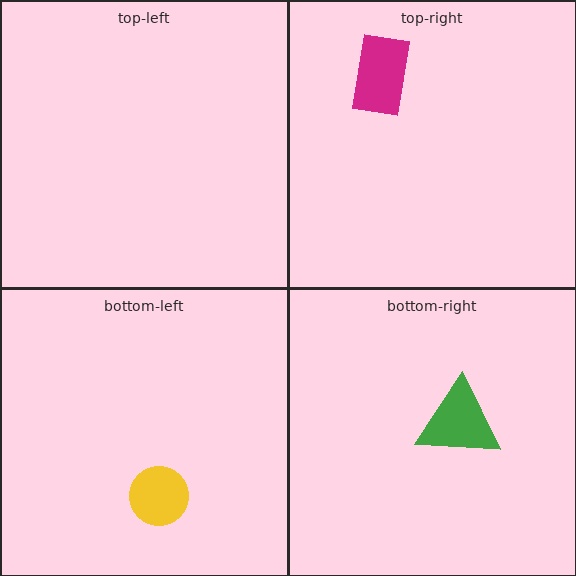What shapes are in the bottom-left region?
The yellow circle.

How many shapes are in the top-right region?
1.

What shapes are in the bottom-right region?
The green triangle.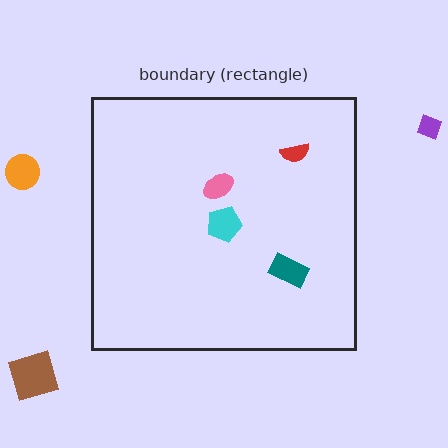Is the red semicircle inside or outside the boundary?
Inside.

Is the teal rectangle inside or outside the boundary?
Inside.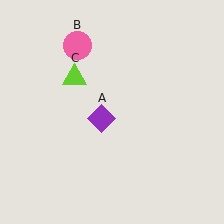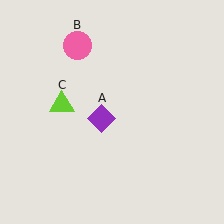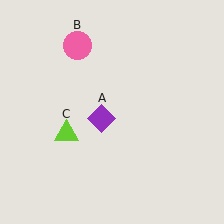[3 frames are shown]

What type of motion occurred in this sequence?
The lime triangle (object C) rotated counterclockwise around the center of the scene.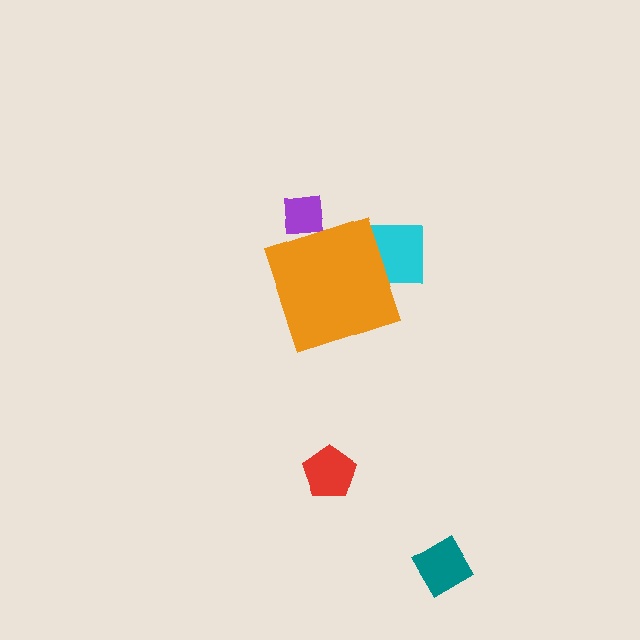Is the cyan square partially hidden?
Yes, the cyan square is partially hidden behind the orange diamond.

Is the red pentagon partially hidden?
No, the red pentagon is fully visible.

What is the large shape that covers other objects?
An orange diamond.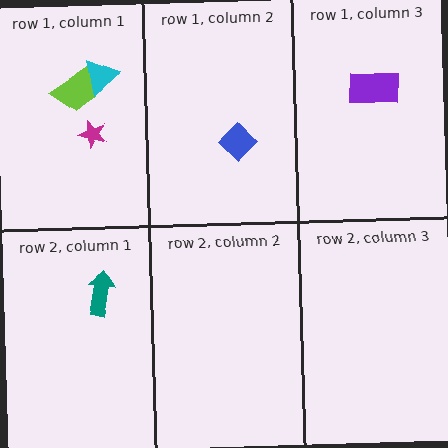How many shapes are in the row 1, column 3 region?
1.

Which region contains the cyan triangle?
The row 1, column 1 region.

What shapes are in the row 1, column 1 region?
The lime trapezoid, the magenta star, the cyan triangle.